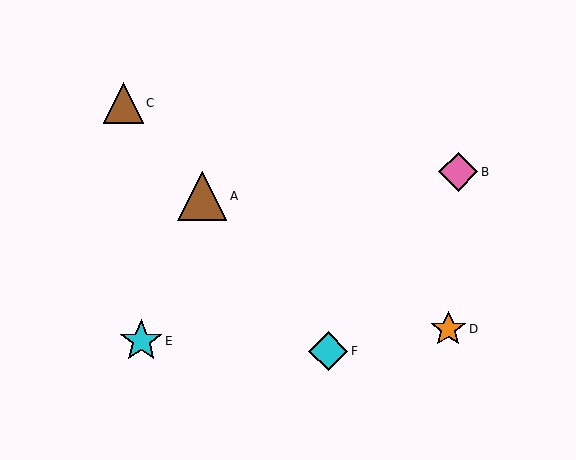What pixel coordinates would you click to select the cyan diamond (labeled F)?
Click at (328, 351) to select the cyan diamond F.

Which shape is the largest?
The brown triangle (labeled A) is the largest.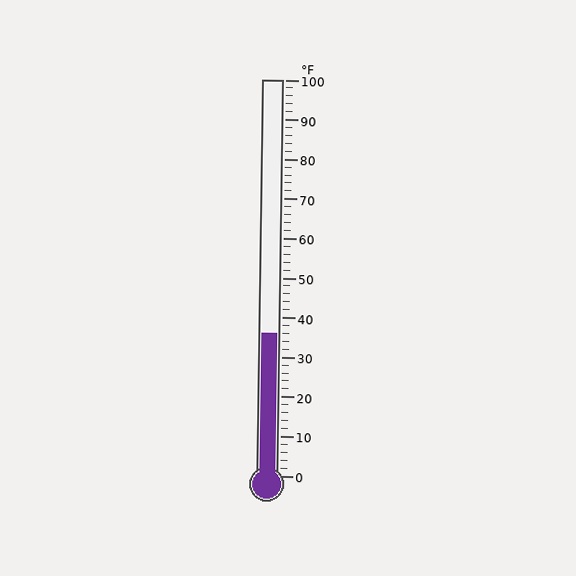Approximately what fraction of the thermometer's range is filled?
The thermometer is filled to approximately 35% of its range.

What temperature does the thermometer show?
The thermometer shows approximately 36°F.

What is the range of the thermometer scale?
The thermometer scale ranges from 0°F to 100°F.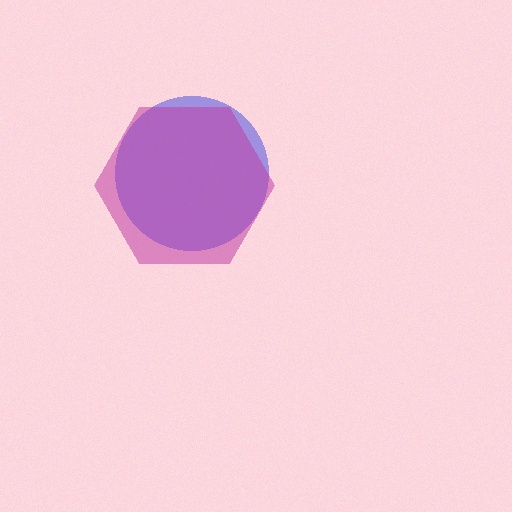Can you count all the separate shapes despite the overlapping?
Yes, there are 2 separate shapes.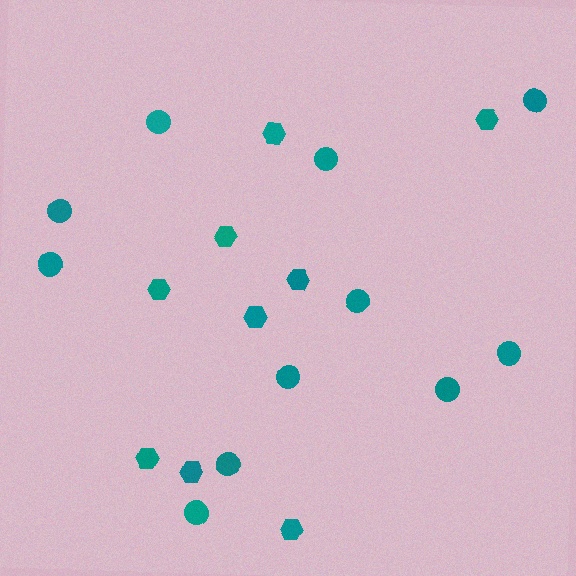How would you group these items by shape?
There are 2 groups: one group of circles (11) and one group of hexagons (9).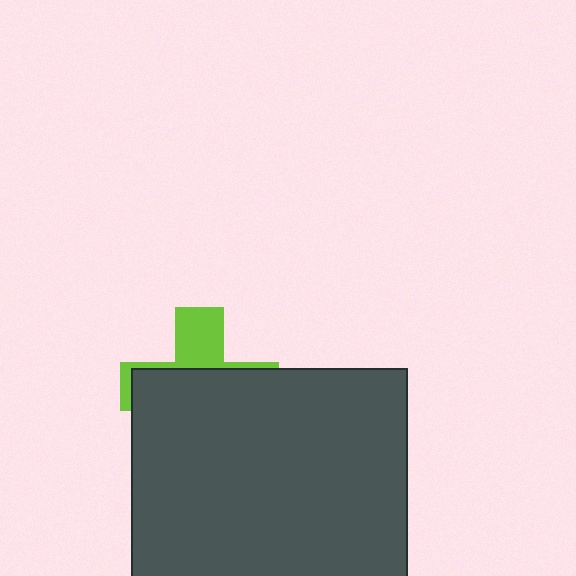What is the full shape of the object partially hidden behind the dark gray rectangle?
The partially hidden object is a lime cross.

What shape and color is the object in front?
The object in front is a dark gray rectangle.